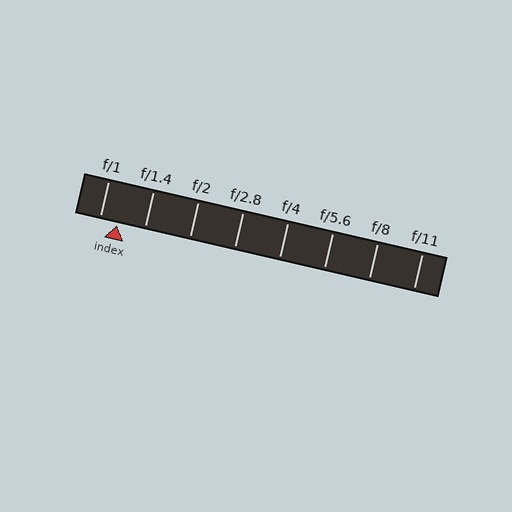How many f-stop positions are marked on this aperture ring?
There are 8 f-stop positions marked.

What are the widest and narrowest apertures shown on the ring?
The widest aperture shown is f/1 and the narrowest is f/11.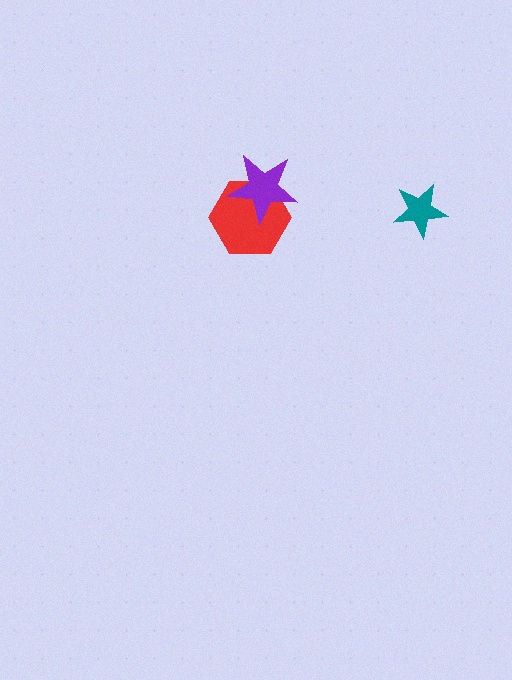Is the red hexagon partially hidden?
Yes, it is partially covered by another shape.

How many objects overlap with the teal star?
0 objects overlap with the teal star.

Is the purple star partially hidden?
No, no other shape covers it.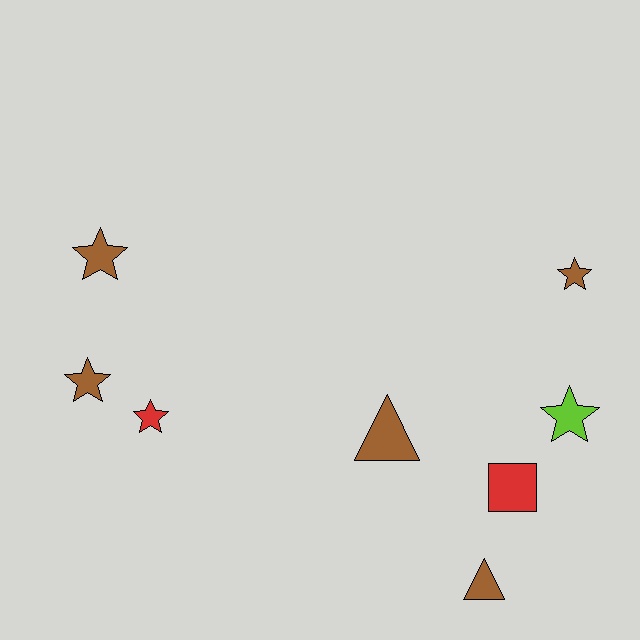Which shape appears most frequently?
Star, with 5 objects.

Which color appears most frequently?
Brown, with 5 objects.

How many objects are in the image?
There are 8 objects.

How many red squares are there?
There is 1 red square.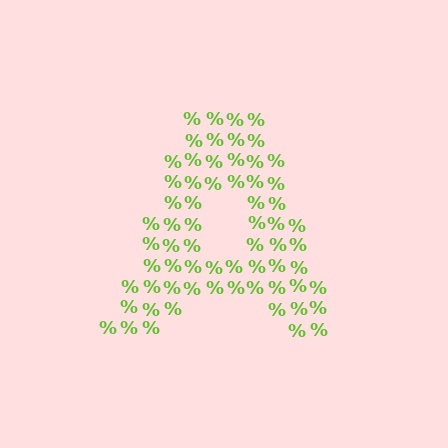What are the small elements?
The small elements are percent signs.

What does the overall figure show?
The overall figure shows the letter A.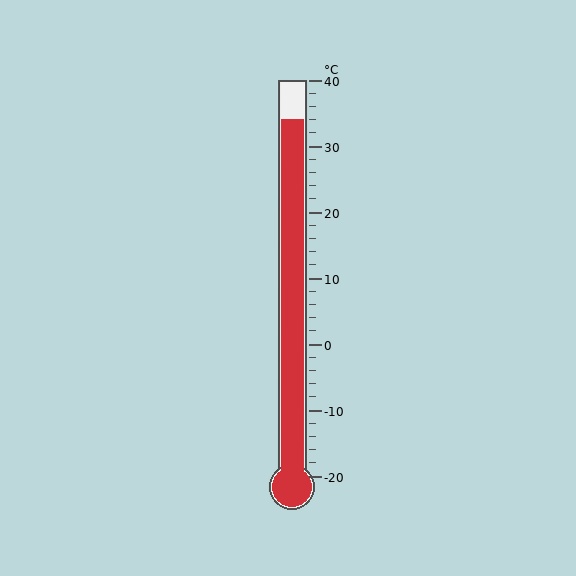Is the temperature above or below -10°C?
The temperature is above -10°C.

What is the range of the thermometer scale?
The thermometer scale ranges from -20°C to 40°C.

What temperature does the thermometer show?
The thermometer shows approximately 34°C.